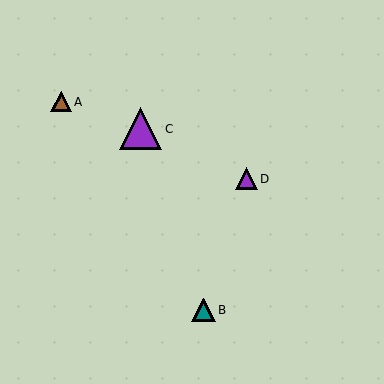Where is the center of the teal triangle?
The center of the teal triangle is at (204, 310).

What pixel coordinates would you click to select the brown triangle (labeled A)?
Click at (61, 102) to select the brown triangle A.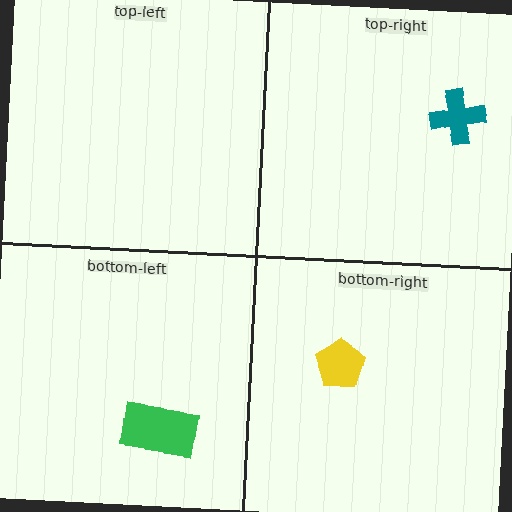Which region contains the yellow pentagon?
The bottom-right region.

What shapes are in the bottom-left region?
The green rectangle.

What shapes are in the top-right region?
The teal cross.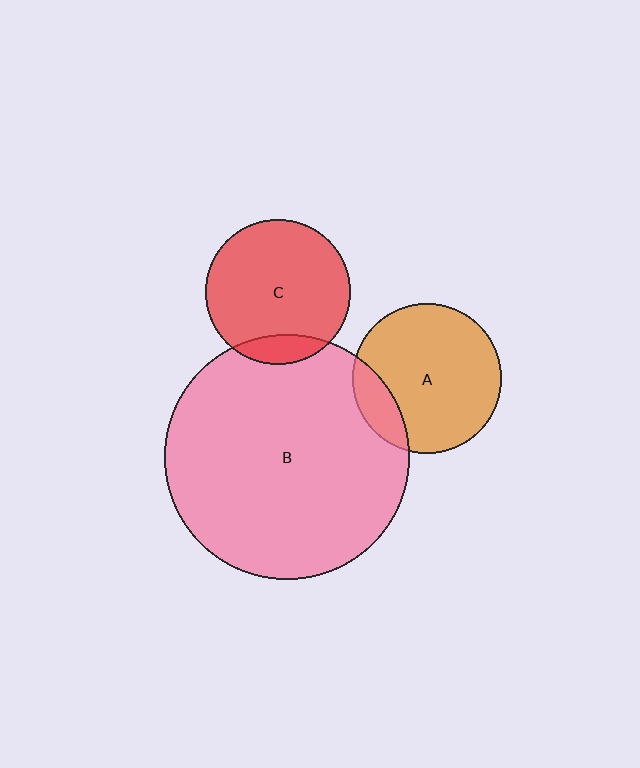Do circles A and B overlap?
Yes.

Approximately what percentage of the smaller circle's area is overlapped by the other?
Approximately 15%.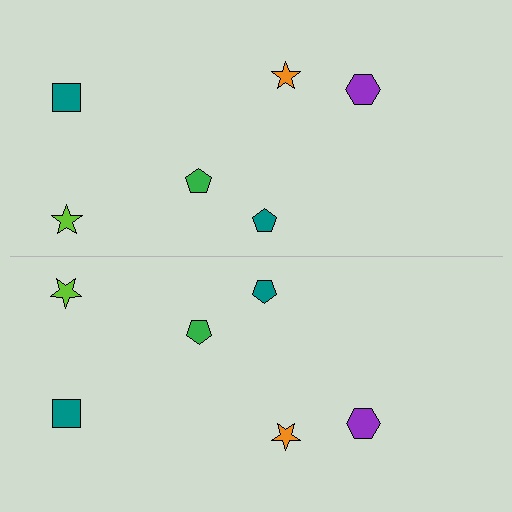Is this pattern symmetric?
Yes, this pattern has bilateral (reflection) symmetry.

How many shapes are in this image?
There are 12 shapes in this image.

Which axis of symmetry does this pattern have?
The pattern has a horizontal axis of symmetry running through the center of the image.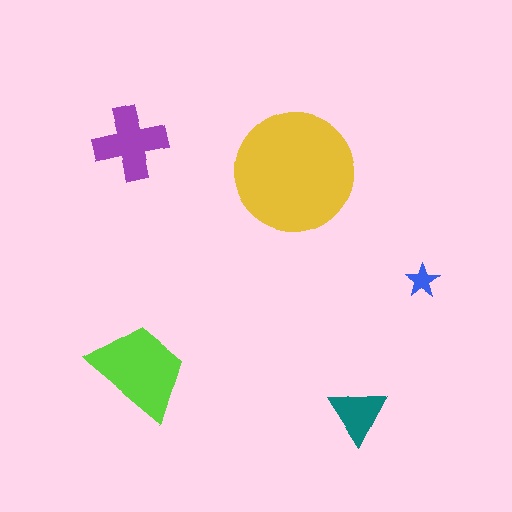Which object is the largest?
The yellow circle.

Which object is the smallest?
The blue star.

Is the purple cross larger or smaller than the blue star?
Larger.